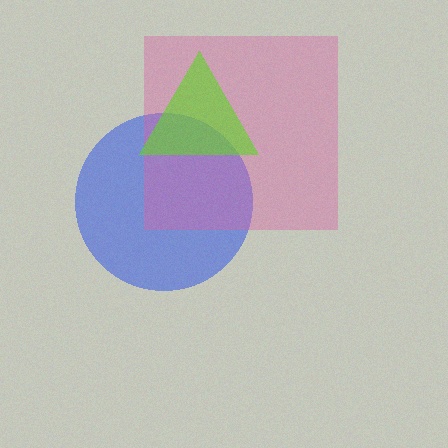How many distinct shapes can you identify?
There are 3 distinct shapes: a blue circle, a pink square, a lime triangle.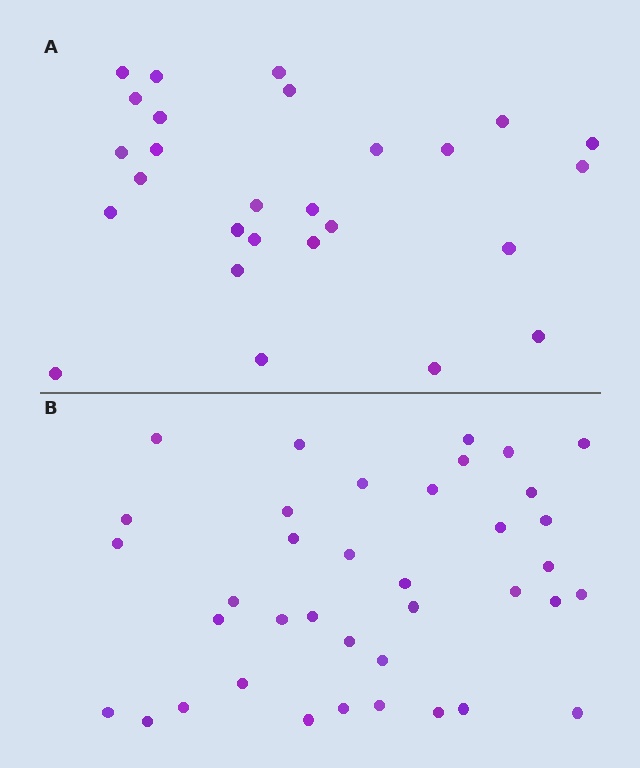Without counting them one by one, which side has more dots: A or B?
Region B (the bottom region) has more dots.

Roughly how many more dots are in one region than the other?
Region B has roughly 12 or so more dots than region A.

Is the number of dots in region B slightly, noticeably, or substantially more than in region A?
Region B has noticeably more, but not dramatically so. The ratio is roughly 1.4 to 1.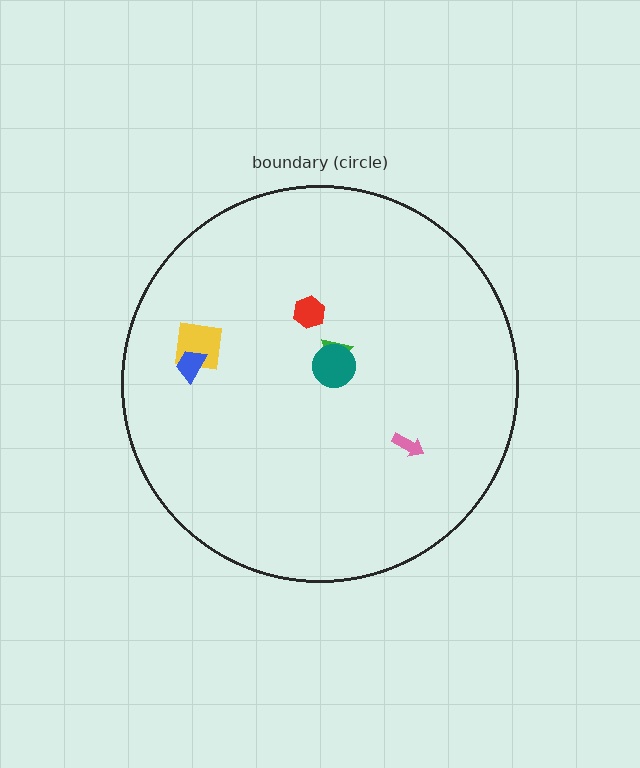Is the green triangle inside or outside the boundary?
Inside.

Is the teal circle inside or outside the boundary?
Inside.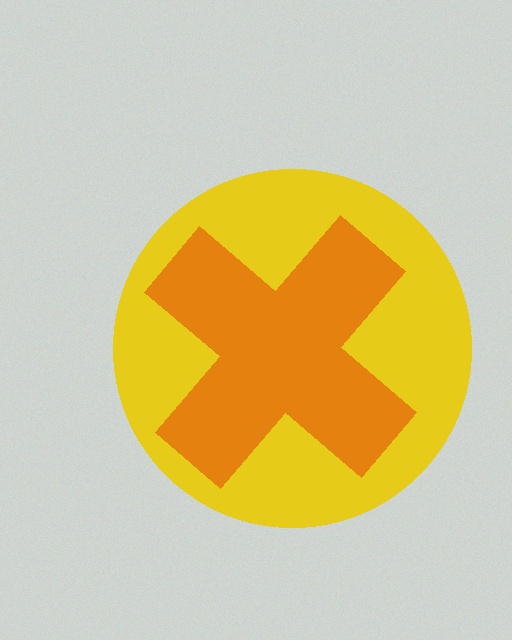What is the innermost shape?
The orange cross.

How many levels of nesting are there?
2.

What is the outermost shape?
The yellow circle.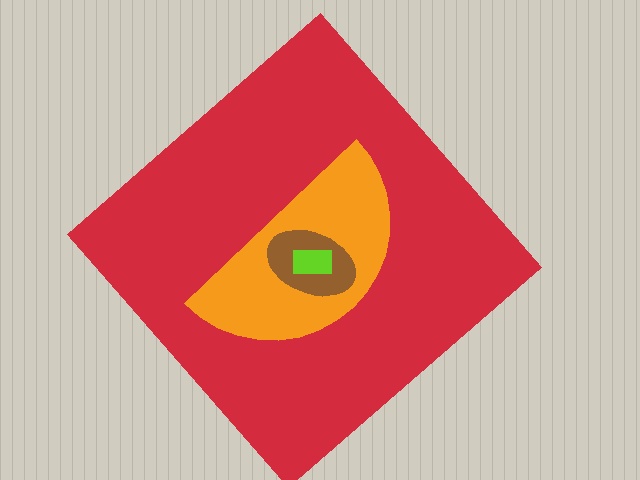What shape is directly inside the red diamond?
The orange semicircle.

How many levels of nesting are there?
4.